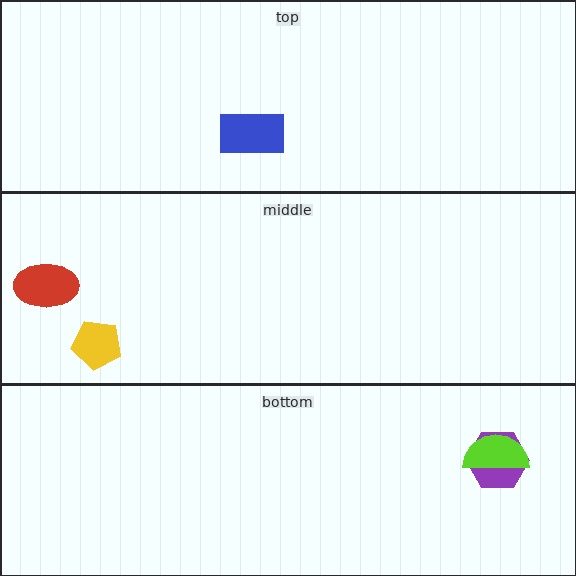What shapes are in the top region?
The blue rectangle.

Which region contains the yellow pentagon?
The middle region.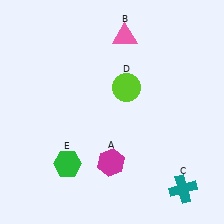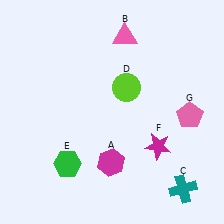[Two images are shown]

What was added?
A magenta star (F), a pink pentagon (G) were added in Image 2.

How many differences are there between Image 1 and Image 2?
There are 2 differences between the two images.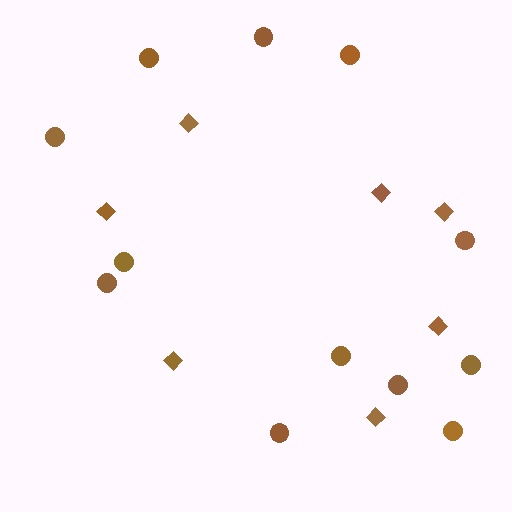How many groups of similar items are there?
There are 2 groups: one group of circles (12) and one group of diamonds (7).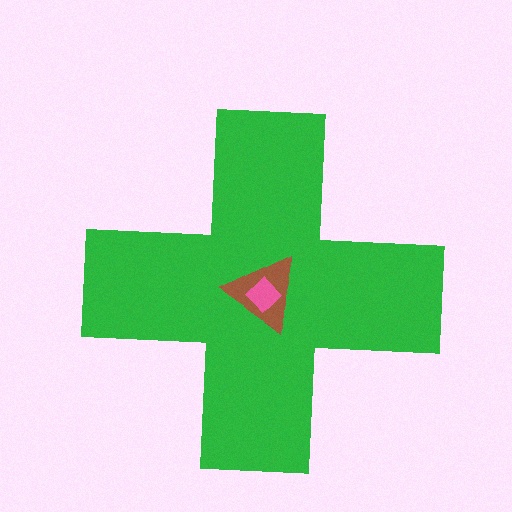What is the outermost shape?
The green cross.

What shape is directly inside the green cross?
The brown triangle.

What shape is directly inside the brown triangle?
The pink diamond.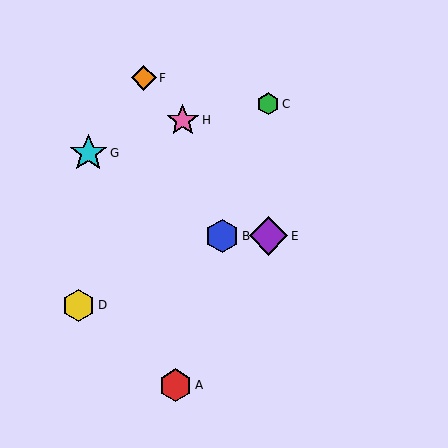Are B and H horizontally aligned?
No, B is at y≈236 and H is at y≈120.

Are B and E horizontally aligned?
Yes, both are at y≈236.